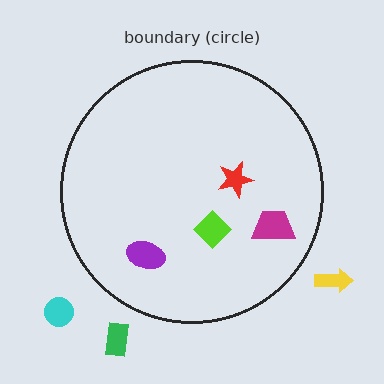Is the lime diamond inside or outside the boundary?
Inside.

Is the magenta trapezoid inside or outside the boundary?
Inside.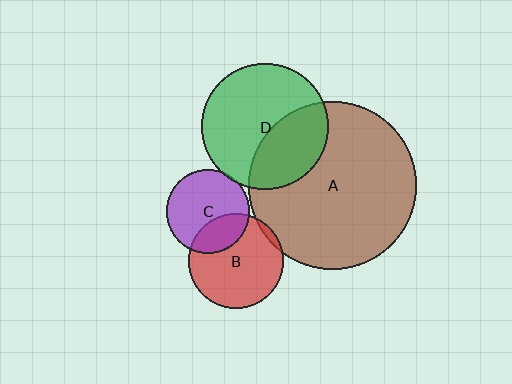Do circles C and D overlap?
Yes.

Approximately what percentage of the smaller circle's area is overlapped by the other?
Approximately 5%.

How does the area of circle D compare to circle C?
Approximately 2.3 times.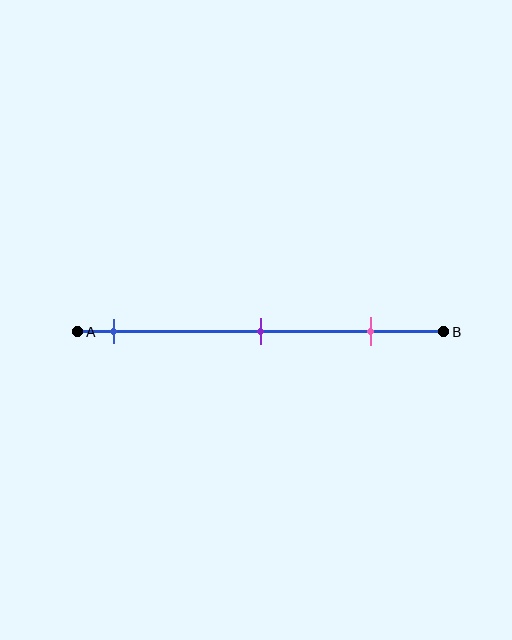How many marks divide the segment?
There are 3 marks dividing the segment.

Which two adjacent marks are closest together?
The purple and pink marks are the closest adjacent pair.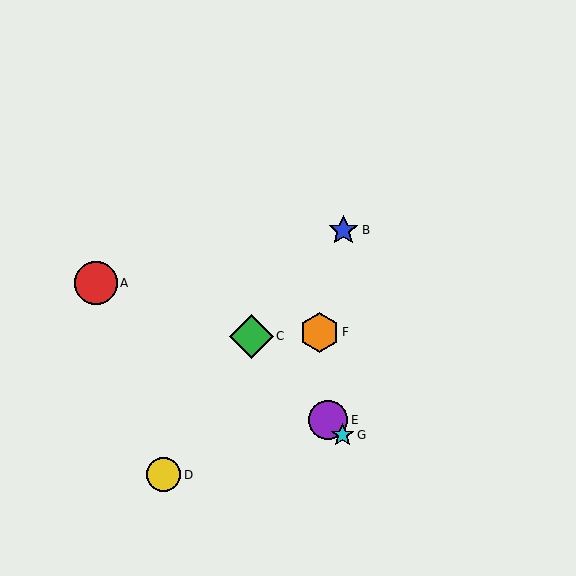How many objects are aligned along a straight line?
3 objects (C, E, G) are aligned along a straight line.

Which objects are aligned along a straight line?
Objects C, E, G are aligned along a straight line.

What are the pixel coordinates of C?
Object C is at (252, 336).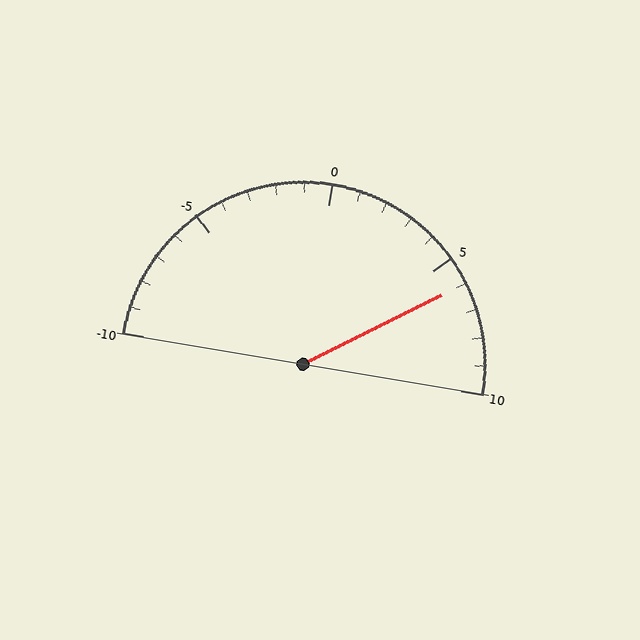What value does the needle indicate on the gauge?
The needle indicates approximately 6.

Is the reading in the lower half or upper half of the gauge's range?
The reading is in the upper half of the range (-10 to 10).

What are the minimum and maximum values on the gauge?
The gauge ranges from -10 to 10.